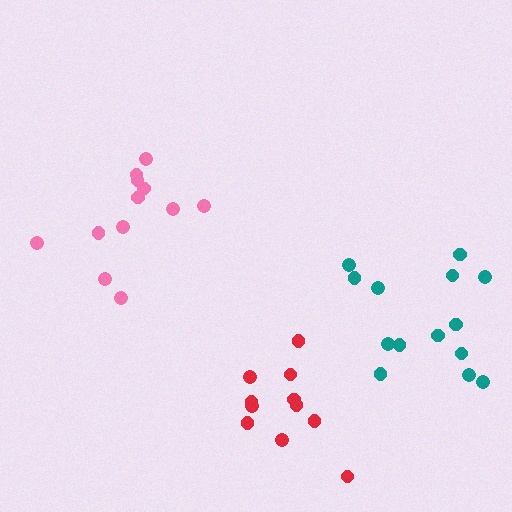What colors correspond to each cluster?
The clusters are colored: pink, red, teal.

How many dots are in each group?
Group 1: 12 dots, Group 2: 11 dots, Group 3: 14 dots (37 total).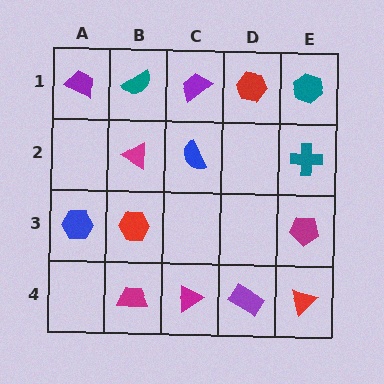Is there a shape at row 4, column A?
No, that cell is empty.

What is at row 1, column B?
A teal semicircle.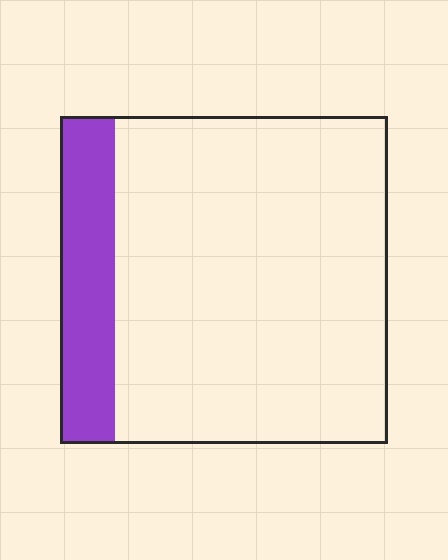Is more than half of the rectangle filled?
No.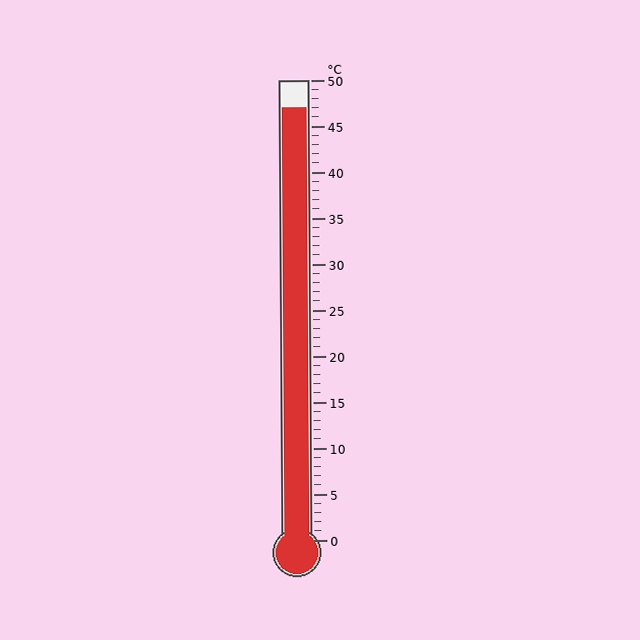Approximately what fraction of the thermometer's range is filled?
The thermometer is filled to approximately 95% of its range.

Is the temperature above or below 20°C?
The temperature is above 20°C.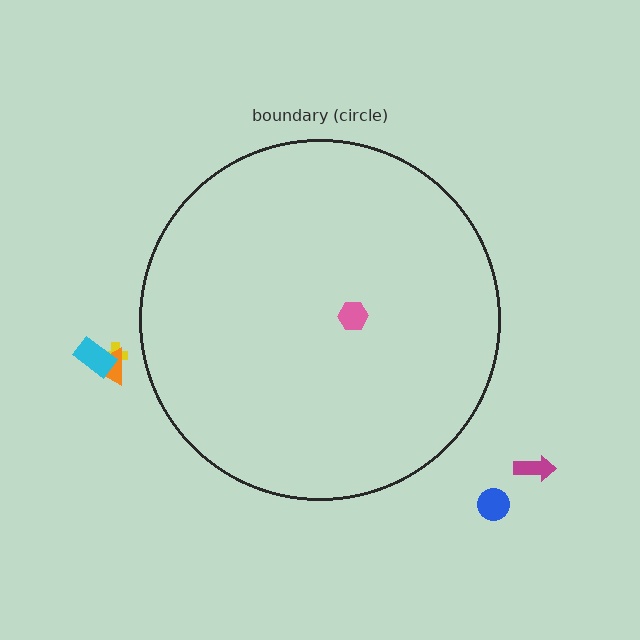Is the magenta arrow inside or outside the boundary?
Outside.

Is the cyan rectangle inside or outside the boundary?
Outside.